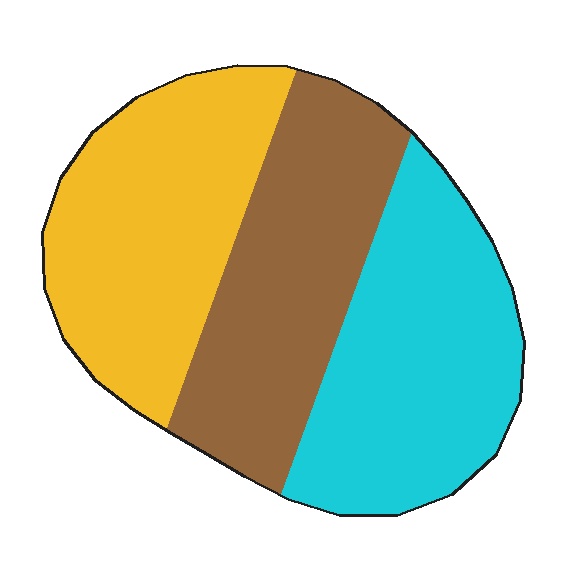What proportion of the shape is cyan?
Cyan covers around 35% of the shape.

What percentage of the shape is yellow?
Yellow takes up between a third and a half of the shape.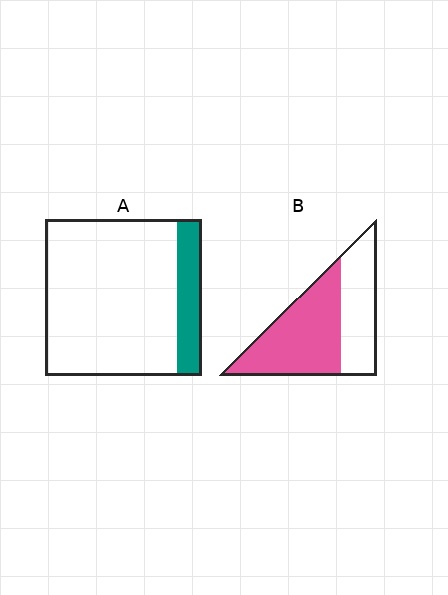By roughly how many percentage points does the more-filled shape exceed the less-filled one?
By roughly 45 percentage points (B over A).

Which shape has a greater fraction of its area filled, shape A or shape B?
Shape B.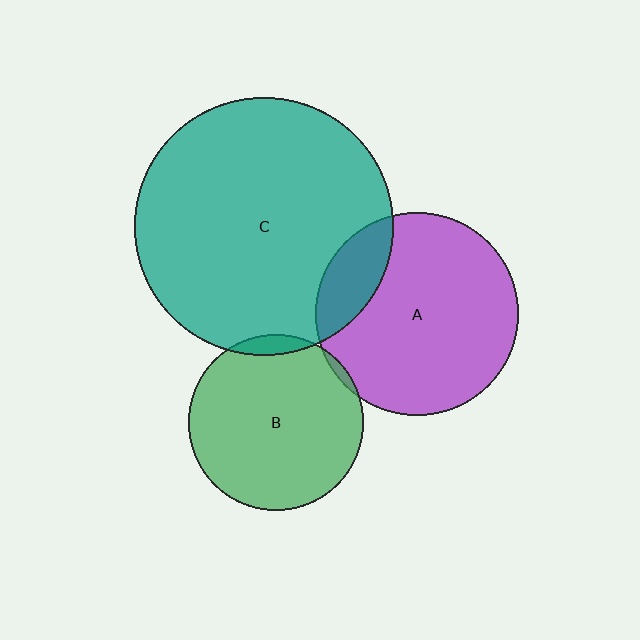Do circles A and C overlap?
Yes.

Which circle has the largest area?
Circle C (teal).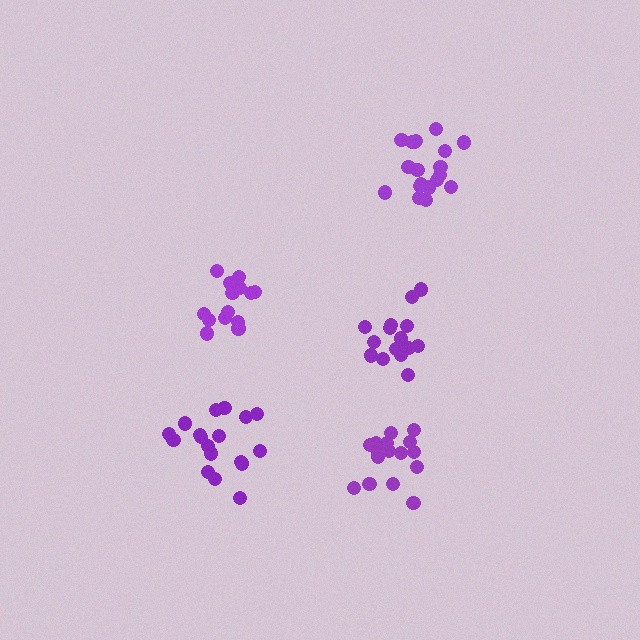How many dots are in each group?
Group 1: 15 dots, Group 2: 14 dots, Group 3: 16 dots, Group 4: 18 dots, Group 5: 19 dots (82 total).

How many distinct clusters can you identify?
There are 5 distinct clusters.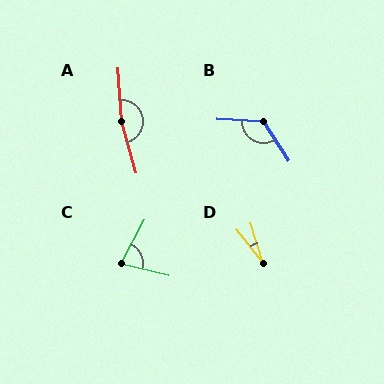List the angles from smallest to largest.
D (21°), C (75°), B (125°), A (168°).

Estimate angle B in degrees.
Approximately 125 degrees.